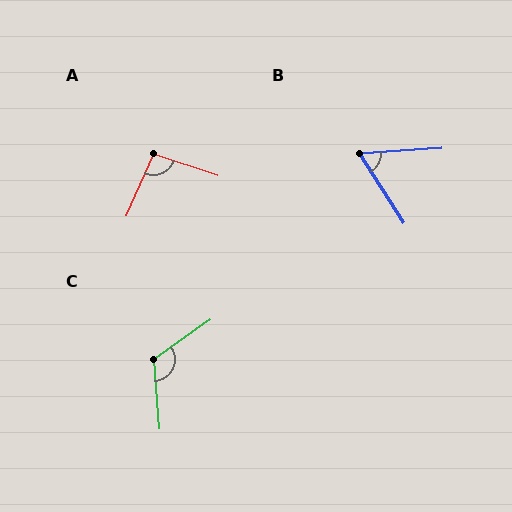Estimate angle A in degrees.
Approximately 95 degrees.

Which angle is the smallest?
B, at approximately 62 degrees.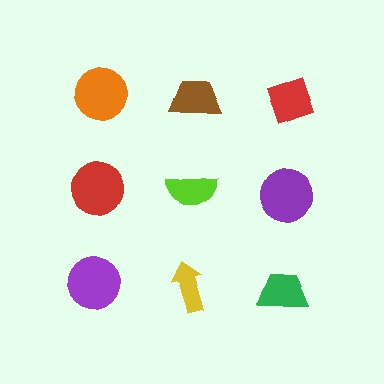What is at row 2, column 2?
A lime semicircle.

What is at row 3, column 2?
A yellow arrow.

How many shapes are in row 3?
3 shapes.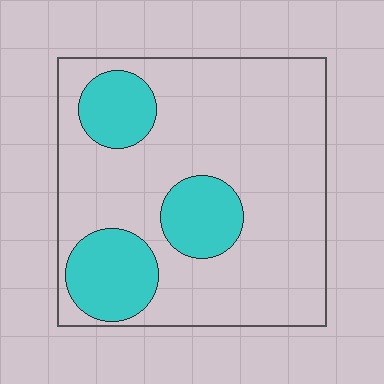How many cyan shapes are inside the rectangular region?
3.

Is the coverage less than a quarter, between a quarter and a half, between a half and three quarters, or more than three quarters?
Less than a quarter.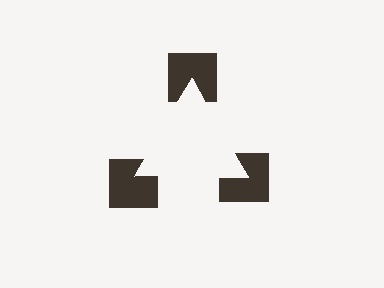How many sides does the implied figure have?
3 sides.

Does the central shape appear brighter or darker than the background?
It typically appears slightly brighter than the background, even though no actual brightness change is drawn.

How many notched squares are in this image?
There are 3 — one at each vertex of the illusory triangle.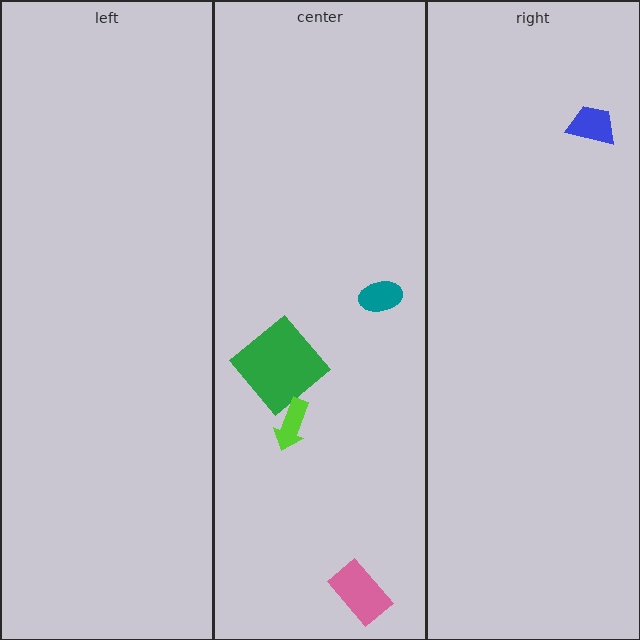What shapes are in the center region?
The pink rectangle, the green diamond, the lime arrow, the teal ellipse.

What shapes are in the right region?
The blue trapezoid.